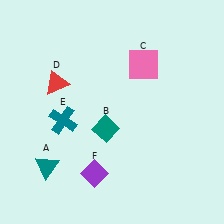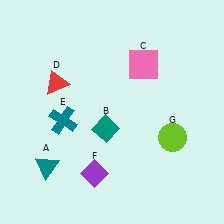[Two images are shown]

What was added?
A lime circle (G) was added in Image 2.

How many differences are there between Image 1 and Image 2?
There is 1 difference between the two images.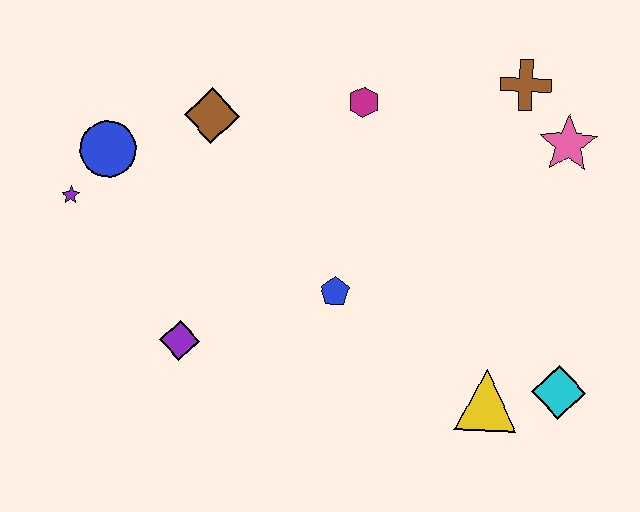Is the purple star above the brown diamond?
No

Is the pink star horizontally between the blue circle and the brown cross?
No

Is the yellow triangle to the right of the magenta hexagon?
Yes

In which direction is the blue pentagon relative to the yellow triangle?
The blue pentagon is to the left of the yellow triangle.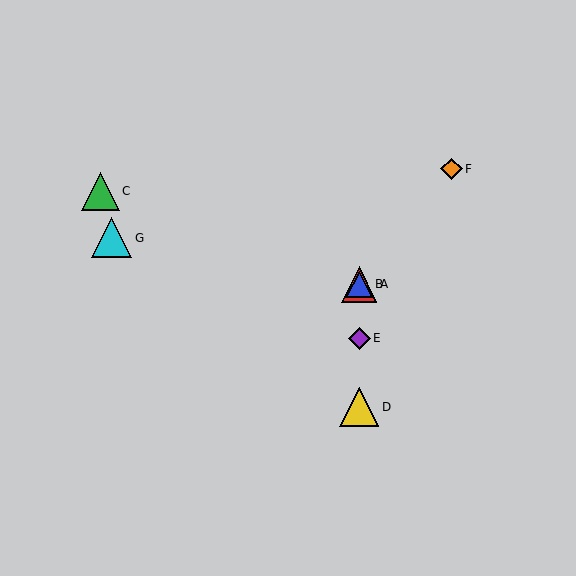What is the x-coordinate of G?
Object G is at x≈111.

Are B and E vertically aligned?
Yes, both are at x≈359.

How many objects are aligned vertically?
4 objects (A, B, D, E) are aligned vertically.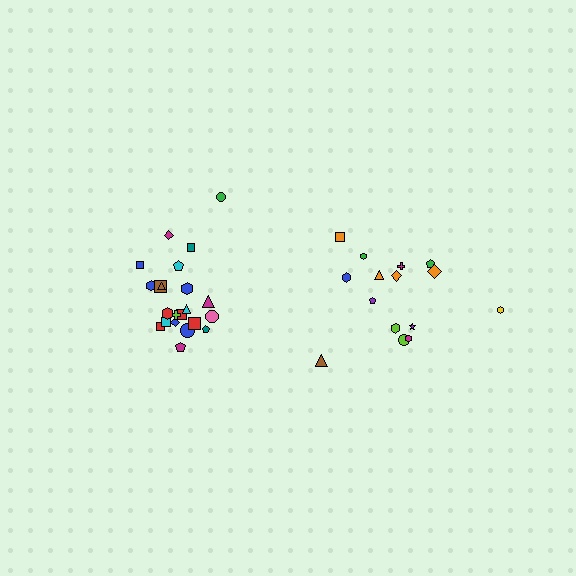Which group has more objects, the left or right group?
The left group.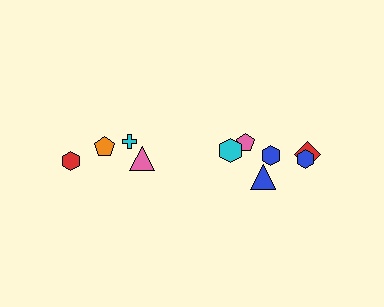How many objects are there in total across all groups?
There are 10 objects.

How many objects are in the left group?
There are 4 objects.